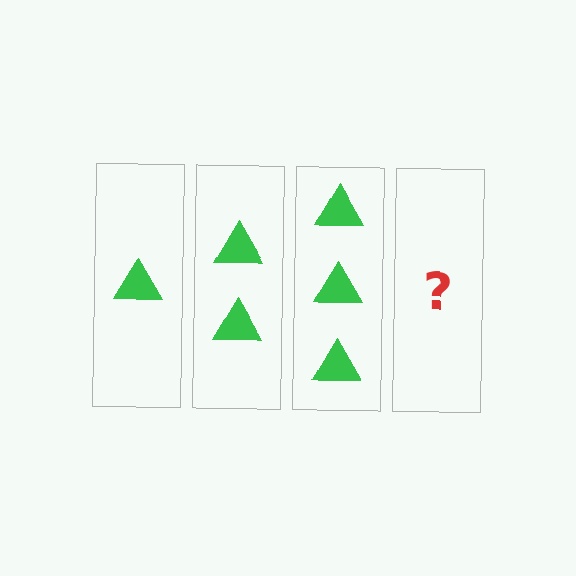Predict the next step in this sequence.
The next step is 4 triangles.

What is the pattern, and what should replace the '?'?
The pattern is that each step adds one more triangle. The '?' should be 4 triangles.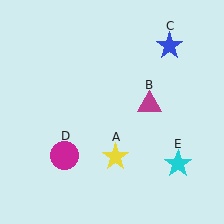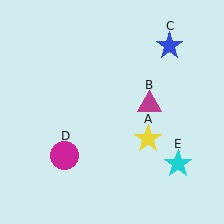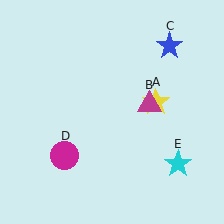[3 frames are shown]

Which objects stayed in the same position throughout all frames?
Magenta triangle (object B) and blue star (object C) and magenta circle (object D) and cyan star (object E) remained stationary.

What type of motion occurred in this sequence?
The yellow star (object A) rotated counterclockwise around the center of the scene.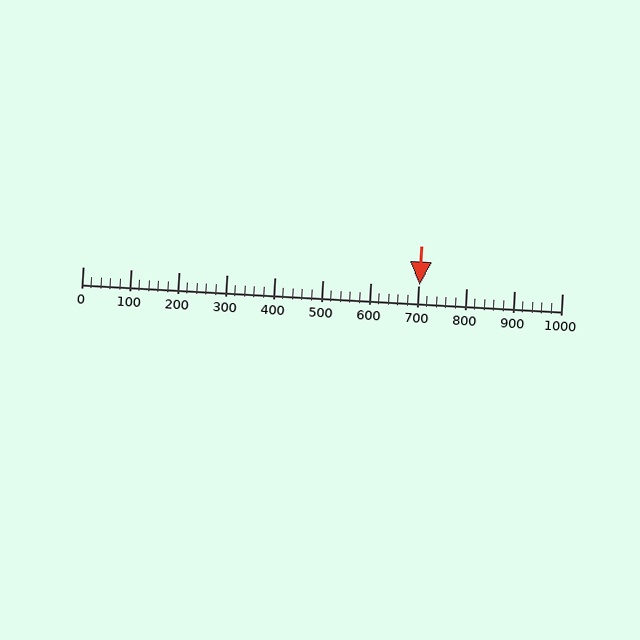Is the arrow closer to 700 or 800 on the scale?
The arrow is closer to 700.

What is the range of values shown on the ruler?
The ruler shows values from 0 to 1000.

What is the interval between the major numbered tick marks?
The major tick marks are spaced 100 units apart.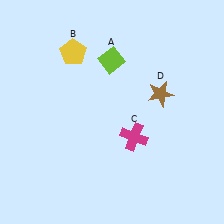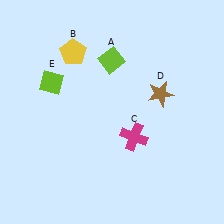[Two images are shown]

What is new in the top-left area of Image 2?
A lime diamond (E) was added in the top-left area of Image 2.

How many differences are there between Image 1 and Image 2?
There is 1 difference between the two images.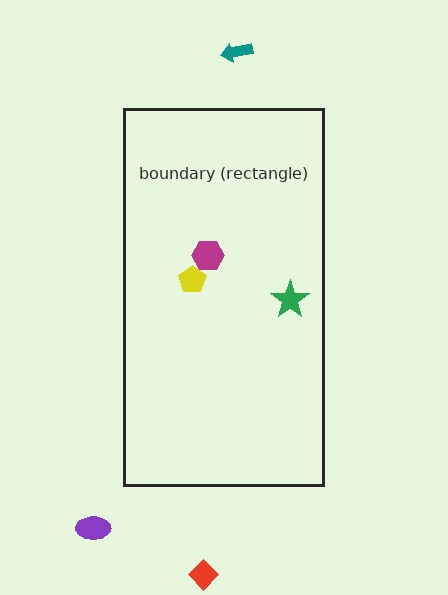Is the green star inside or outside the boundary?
Inside.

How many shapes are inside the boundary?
3 inside, 3 outside.